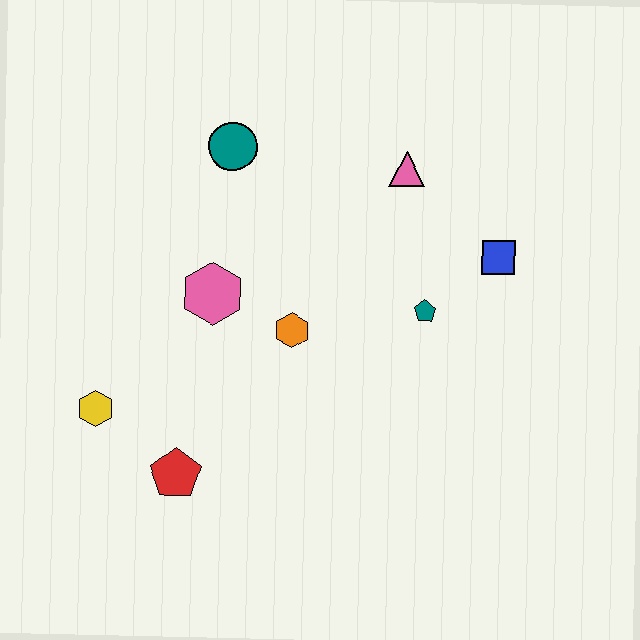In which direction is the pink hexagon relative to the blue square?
The pink hexagon is to the left of the blue square.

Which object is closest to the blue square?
The teal pentagon is closest to the blue square.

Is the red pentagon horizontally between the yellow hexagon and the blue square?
Yes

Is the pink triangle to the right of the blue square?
No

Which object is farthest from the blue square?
The yellow hexagon is farthest from the blue square.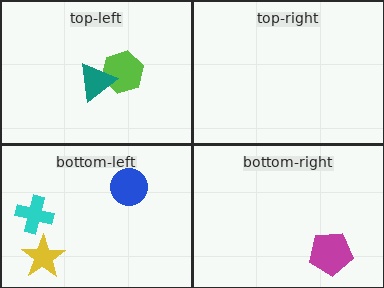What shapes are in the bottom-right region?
The magenta pentagon.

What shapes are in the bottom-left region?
The yellow star, the blue circle, the cyan cross.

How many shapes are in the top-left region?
2.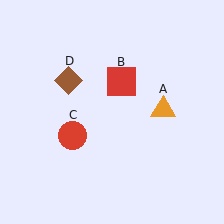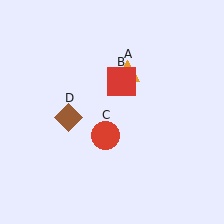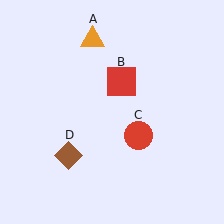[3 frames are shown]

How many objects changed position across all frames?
3 objects changed position: orange triangle (object A), red circle (object C), brown diamond (object D).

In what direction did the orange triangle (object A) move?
The orange triangle (object A) moved up and to the left.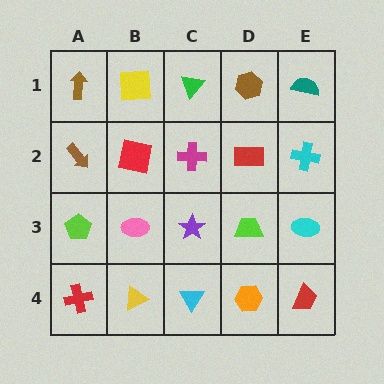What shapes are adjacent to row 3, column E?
A cyan cross (row 2, column E), a red trapezoid (row 4, column E), a lime trapezoid (row 3, column D).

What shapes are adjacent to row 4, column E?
A cyan ellipse (row 3, column E), an orange hexagon (row 4, column D).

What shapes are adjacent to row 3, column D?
A red rectangle (row 2, column D), an orange hexagon (row 4, column D), a purple star (row 3, column C), a cyan ellipse (row 3, column E).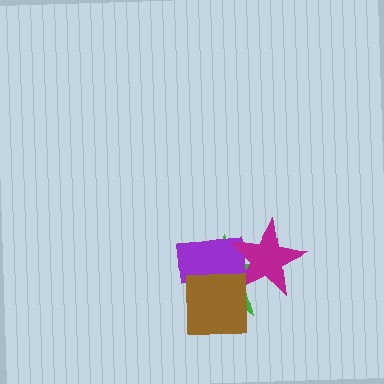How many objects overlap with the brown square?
2 objects overlap with the brown square.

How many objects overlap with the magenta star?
2 objects overlap with the magenta star.